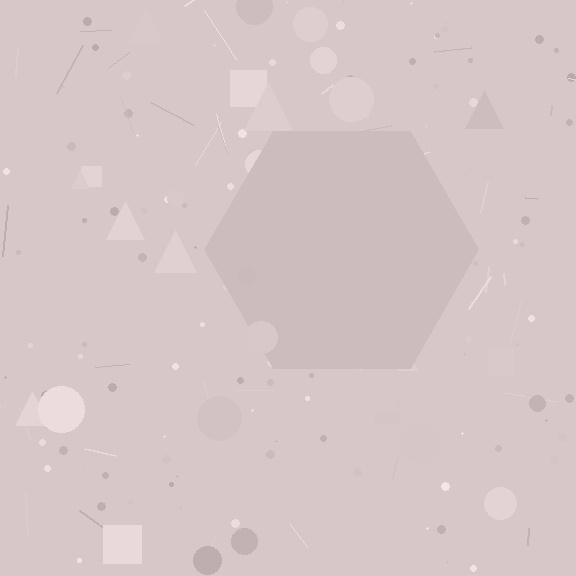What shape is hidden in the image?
A hexagon is hidden in the image.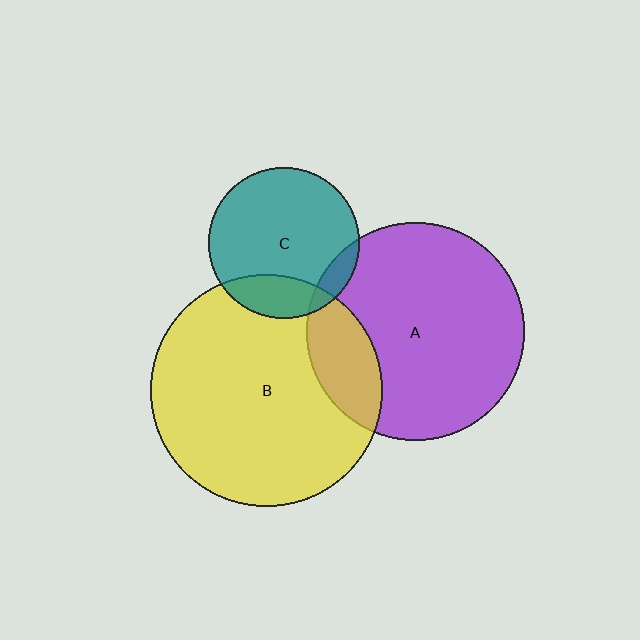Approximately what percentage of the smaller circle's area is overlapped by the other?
Approximately 10%.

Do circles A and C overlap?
Yes.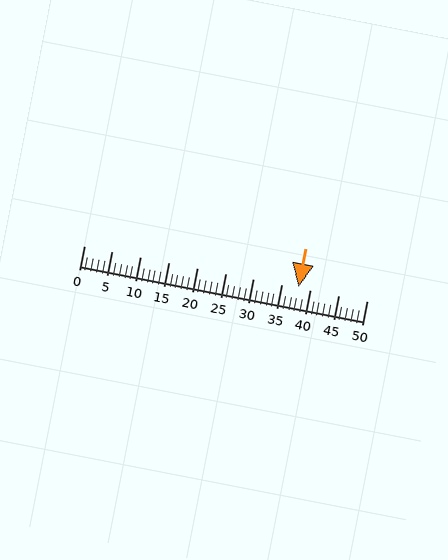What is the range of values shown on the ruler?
The ruler shows values from 0 to 50.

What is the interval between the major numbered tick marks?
The major tick marks are spaced 5 units apart.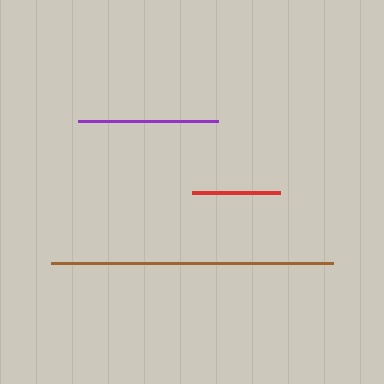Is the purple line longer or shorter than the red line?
The purple line is longer than the red line.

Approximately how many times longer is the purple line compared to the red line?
The purple line is approximately 1.6 times the length of the red line.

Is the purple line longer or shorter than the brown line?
The brown line is longer than the purple line.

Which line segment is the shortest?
The red line is the shortest at approximately 88 pixels.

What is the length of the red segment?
The red segment is approximately 88 pixels long.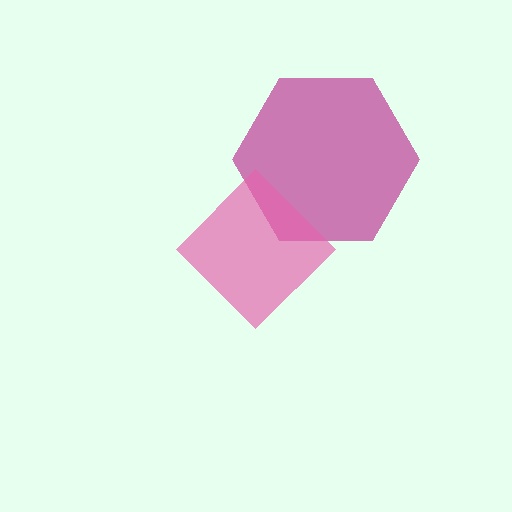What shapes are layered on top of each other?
The layered shapes are: a magenta hexagon, a pink diamond.